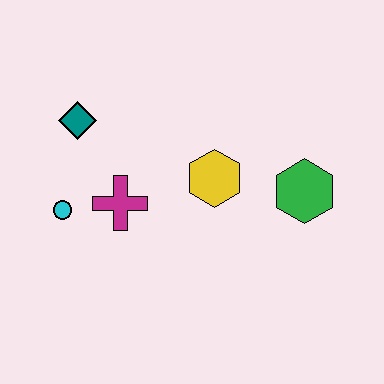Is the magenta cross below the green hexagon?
Yes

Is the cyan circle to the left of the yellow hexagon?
Yes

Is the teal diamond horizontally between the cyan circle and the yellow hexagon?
Yes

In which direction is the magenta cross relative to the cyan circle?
The magenta cross is to the right of the cyan circle.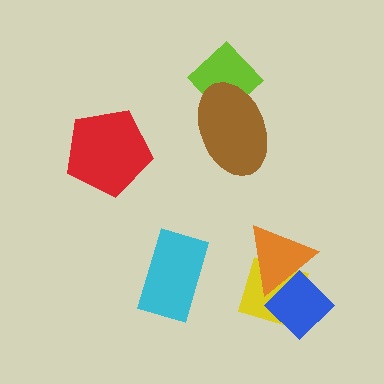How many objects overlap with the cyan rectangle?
0 objects overlap with the cyan rectangle.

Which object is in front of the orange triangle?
The blue diamond is in front of the orange triangle.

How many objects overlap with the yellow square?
2 objects overlap with the yellow square.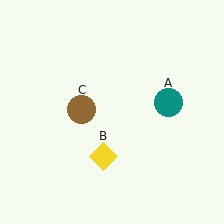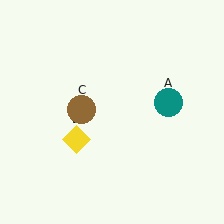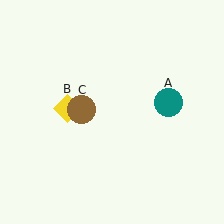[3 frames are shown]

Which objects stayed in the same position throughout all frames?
Teal circle (object A) and brown circle (object C) remained stationary.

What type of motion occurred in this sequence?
The yellow diamond (object B) rotated clockwise around the center of the scene.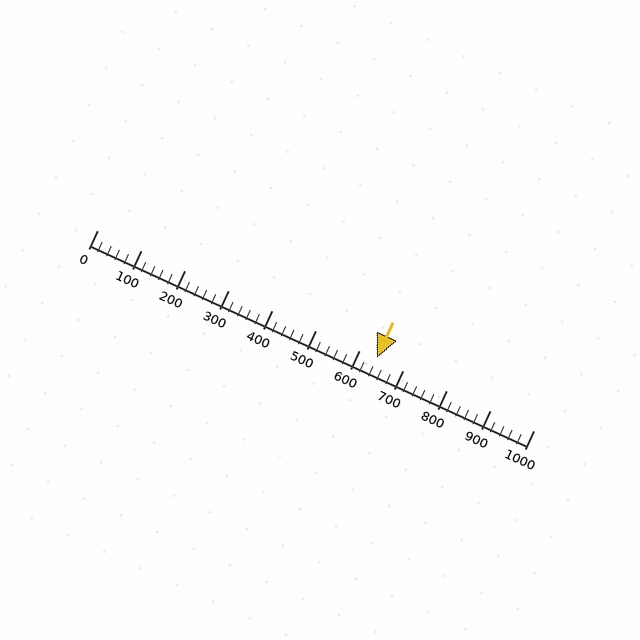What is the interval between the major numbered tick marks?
The major tick marks are spaced 100 units apart.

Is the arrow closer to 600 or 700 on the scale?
The arrow is closer to 600.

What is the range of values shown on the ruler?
The ruler shows values from 0 to 1000.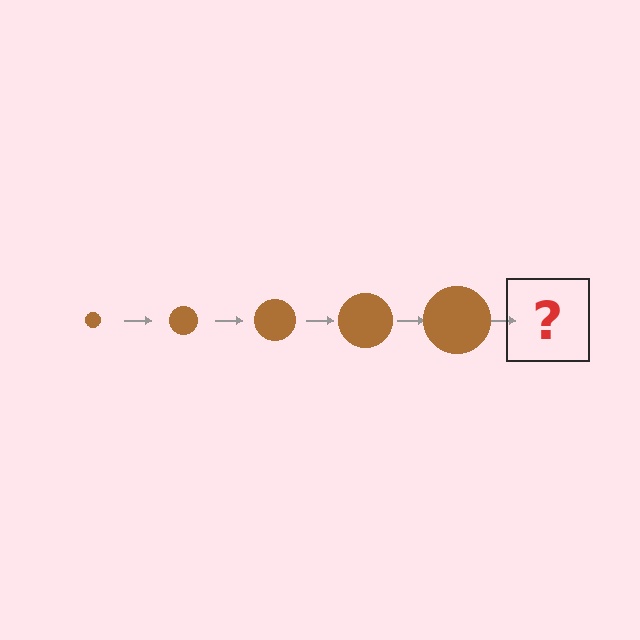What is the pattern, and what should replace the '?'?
The pattern is that the circle gets progressively larger each step. The '?' should be a brown circle, larger than the previous one.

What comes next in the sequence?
The next element should be a brown circle, larger than the previous one.